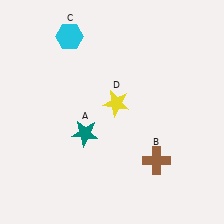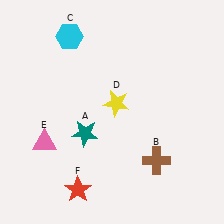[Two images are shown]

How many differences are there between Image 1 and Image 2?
There are 2 differences between the two images.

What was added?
A pink triangle (E), a red star (F) were added in Image 2.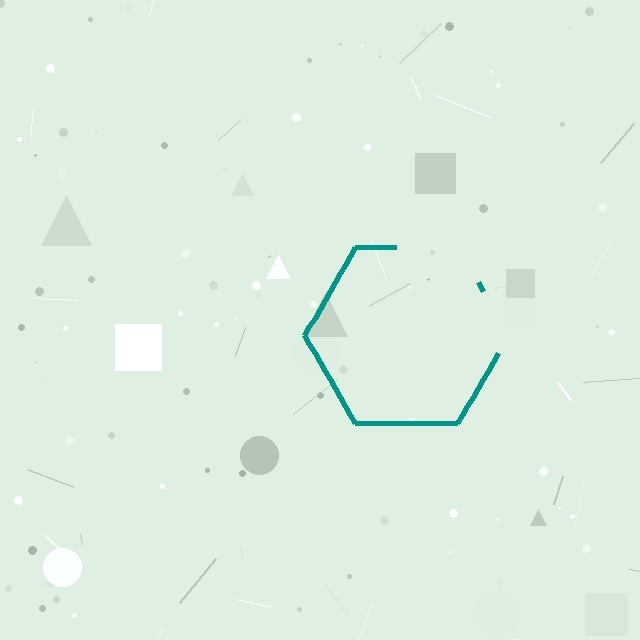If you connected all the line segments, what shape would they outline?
They would outline a hexagon.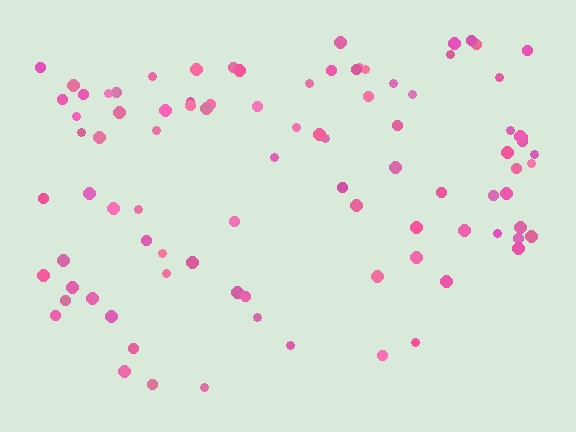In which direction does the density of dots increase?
From bottom to top, with the top side densest.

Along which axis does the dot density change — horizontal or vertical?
Vertical.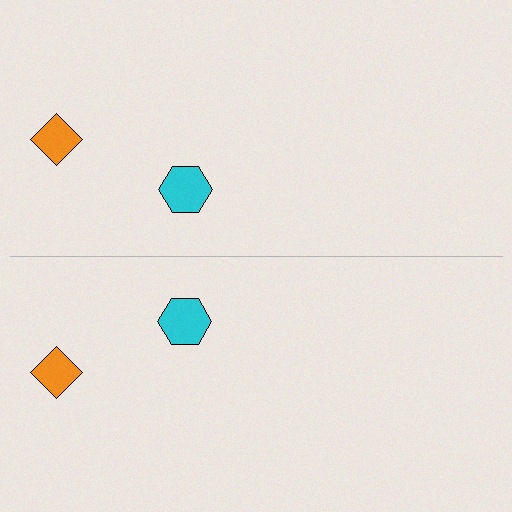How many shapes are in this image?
There are 4 shapes in this image.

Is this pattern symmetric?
Yes, this pattern has bilateral (reflection) symmetry.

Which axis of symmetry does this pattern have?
The pattern has a horizontal axis of symmetry running through the center of the image.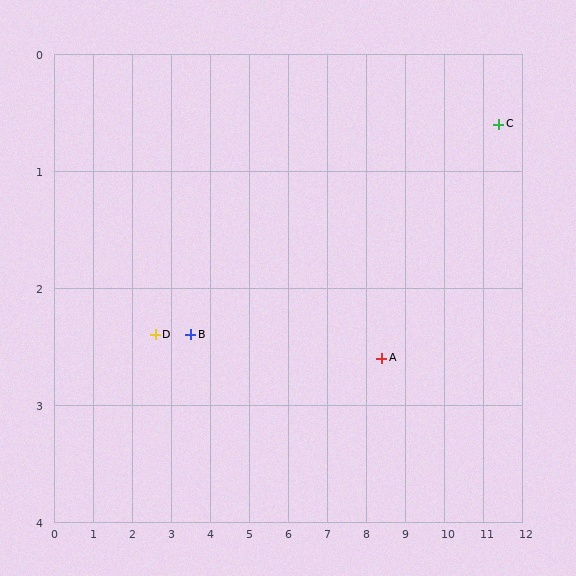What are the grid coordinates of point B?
Point B is at approximately (3.5, 2.4).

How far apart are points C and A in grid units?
Points C and A are about 3.6 grid units apart.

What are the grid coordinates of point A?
Point A is at approximately (8.4, 2.6).